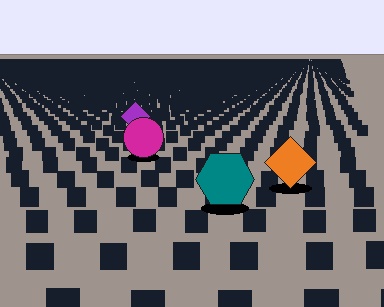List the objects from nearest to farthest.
From nearest to farthest: the teal hexagon, the orange diamond, the magenta circle, the purple diamond.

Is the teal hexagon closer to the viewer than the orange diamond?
Yes. The teal hexagon is closer — you can tell from the texture gradient: the ground texture is coarser near it.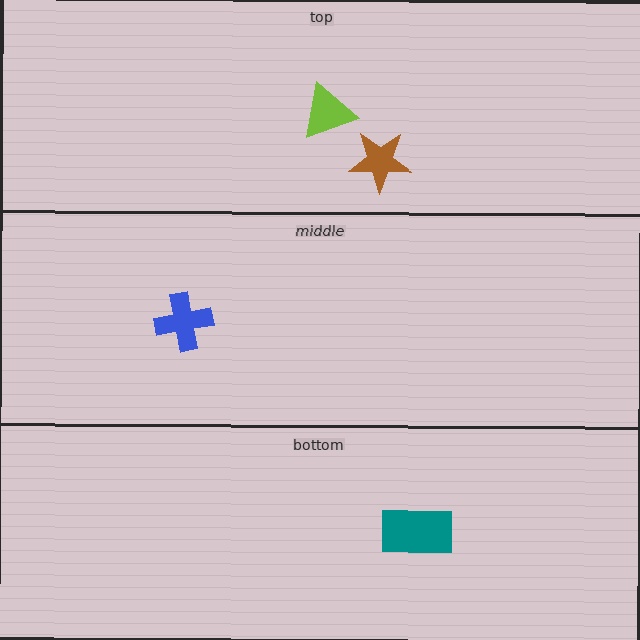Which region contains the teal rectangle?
The bottom region.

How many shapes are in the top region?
2.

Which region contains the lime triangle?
The top region.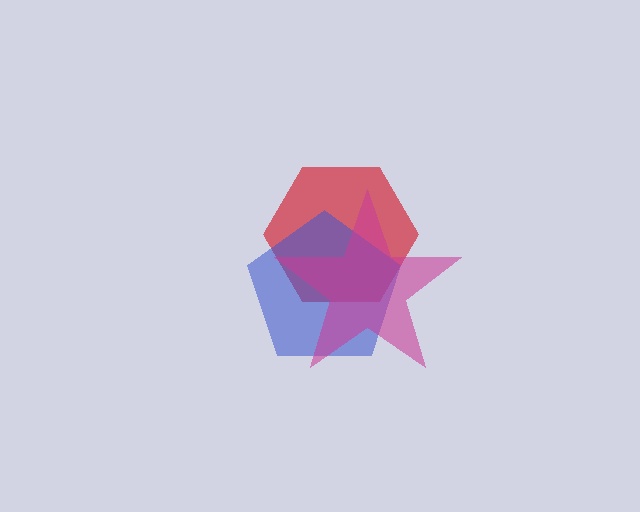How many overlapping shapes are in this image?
There are 3 overlapping shapes in the image.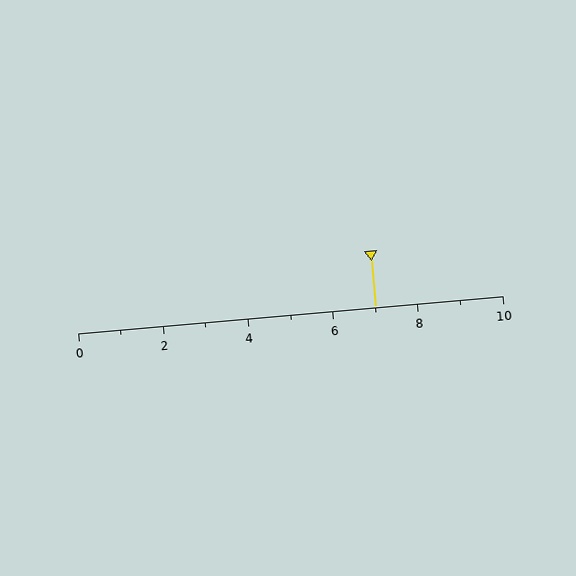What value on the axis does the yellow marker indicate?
The marker indicates approximately 7.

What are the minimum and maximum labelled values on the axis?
The axis runs from 0 to 10.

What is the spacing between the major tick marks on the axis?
The major ticks are spaced 2 apart.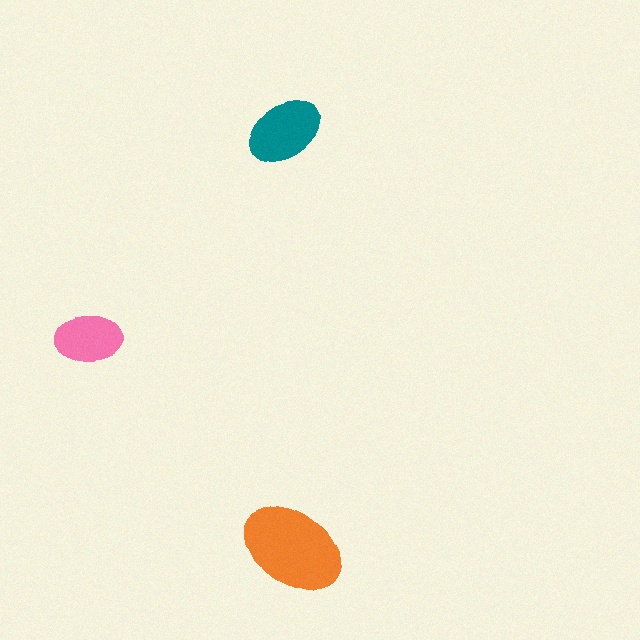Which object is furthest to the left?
The pink ellipse is leftmost.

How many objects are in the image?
There are 3 objects in the image.